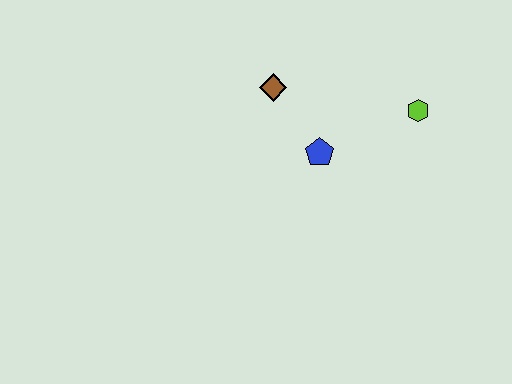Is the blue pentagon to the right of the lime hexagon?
No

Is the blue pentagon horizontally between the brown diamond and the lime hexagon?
Yes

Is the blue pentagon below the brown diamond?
Yes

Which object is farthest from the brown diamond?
The lime hexagon is farthest from the brown diamond.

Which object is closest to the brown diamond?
The blue pentagon is closest to the brown diamond.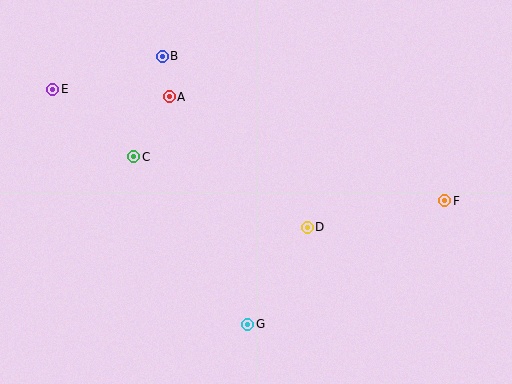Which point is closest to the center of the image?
Point D at (307, 227) is closest to the center.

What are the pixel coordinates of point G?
Point G is at (248, 324).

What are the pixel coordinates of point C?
Point C is at (134, 157).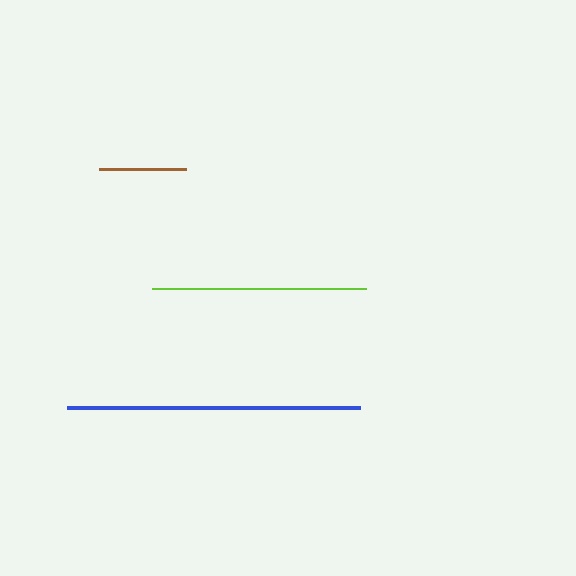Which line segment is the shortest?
The brown line is the shortest at approximately 87 pixels.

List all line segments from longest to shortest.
From longest to shortest: blue, lime, brown.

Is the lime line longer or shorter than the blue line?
The blue line is longer than the lime line.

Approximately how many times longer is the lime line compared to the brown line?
The lime line is approximately 2.5 times the length of the brown line.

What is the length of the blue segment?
The blue segment is approximately 293 pixels long.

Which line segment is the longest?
The blue line is the longest at approximately 293 pixels.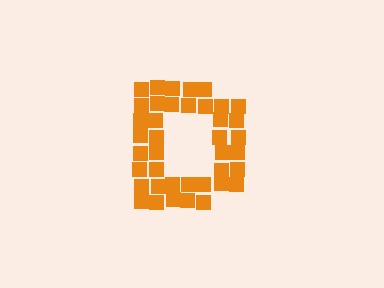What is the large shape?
The large shape is the letter D.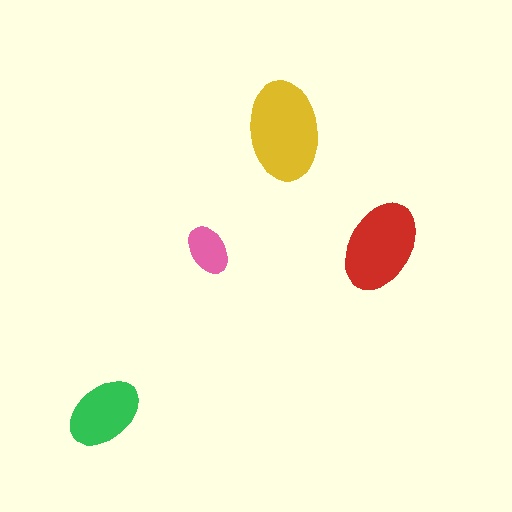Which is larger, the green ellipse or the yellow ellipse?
The yellow one.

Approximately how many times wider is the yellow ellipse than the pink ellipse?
About 2 times wider.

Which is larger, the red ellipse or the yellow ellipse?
The yellow one.